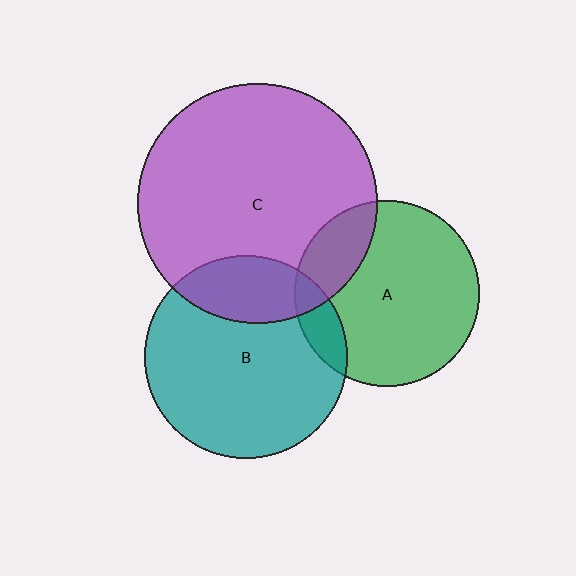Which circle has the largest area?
Circle C (purple).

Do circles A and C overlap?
Yes.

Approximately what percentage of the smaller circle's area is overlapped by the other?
Approximately 20%.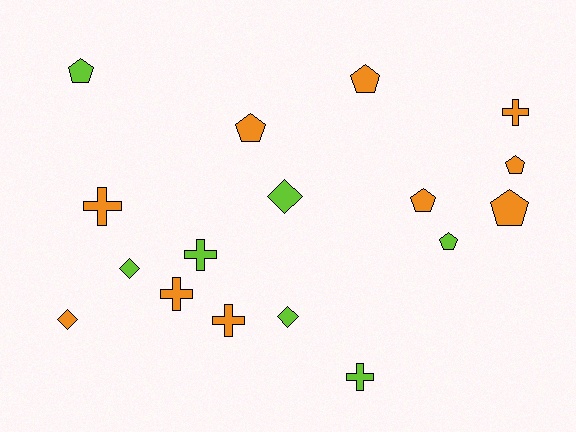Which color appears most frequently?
Orange, with 10 objects.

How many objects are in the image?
There are 17 objects.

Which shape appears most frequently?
Pentagon, with 7 objects.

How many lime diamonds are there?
There are 3 lime diamonds.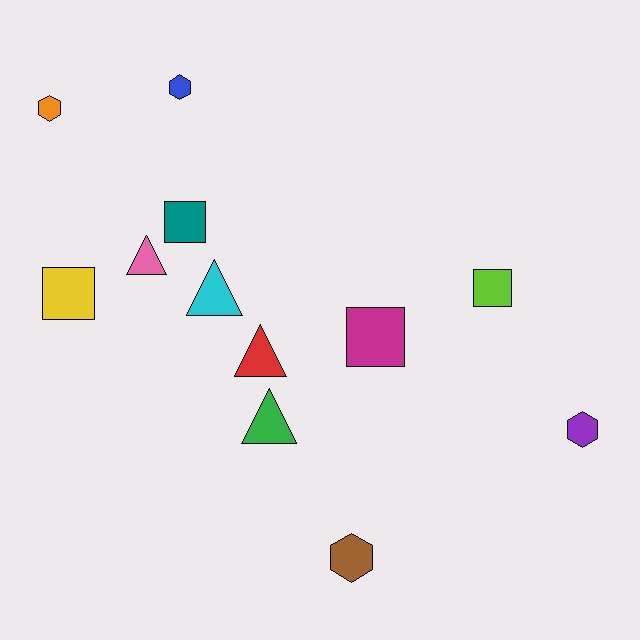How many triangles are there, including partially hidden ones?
There are 4 triangles.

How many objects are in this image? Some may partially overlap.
There are 12 objects.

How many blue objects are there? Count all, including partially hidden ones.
There is 1 blue object.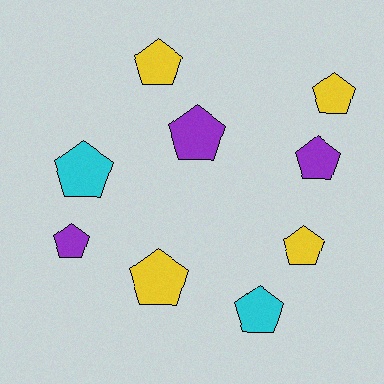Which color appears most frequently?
Yellow, with 4 objects.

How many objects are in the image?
There are 9 objects.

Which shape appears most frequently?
Pentagon, with 9 objects.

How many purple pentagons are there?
There are 3 purple pentagons.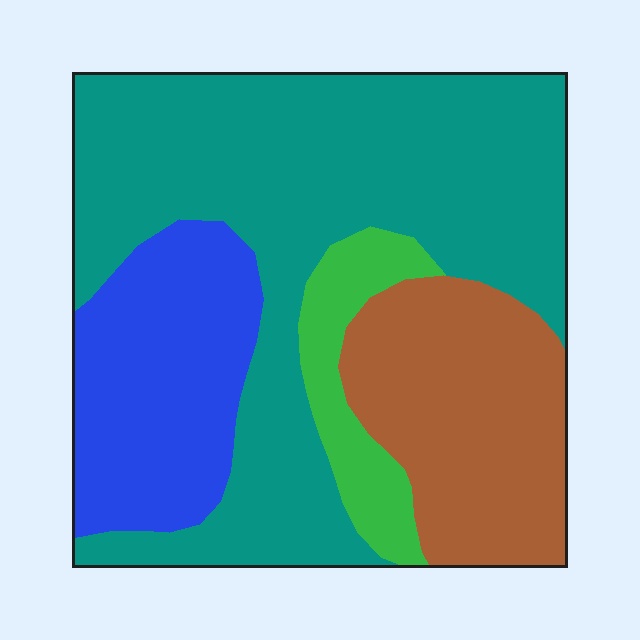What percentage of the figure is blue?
Blue takes up about one fifth (1/5) of the figure.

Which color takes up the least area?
Green, at roughly 10%.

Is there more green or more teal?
Teal.